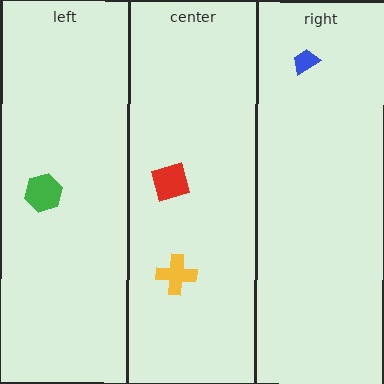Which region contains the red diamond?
The center region.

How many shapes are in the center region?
2.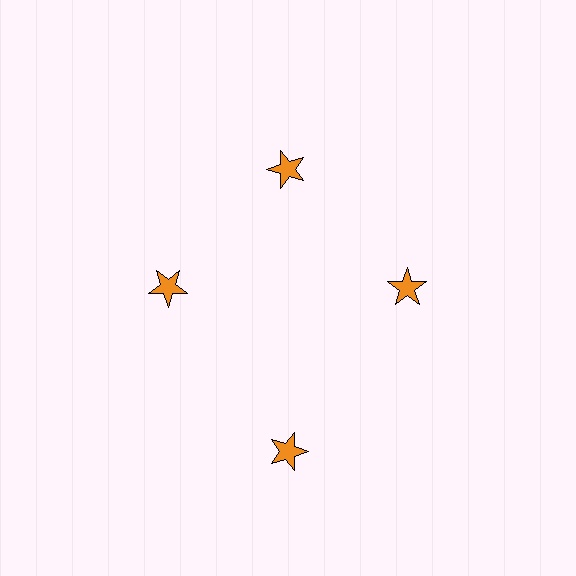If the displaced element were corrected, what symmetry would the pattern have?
It would have 4-fold rotational symmetry — the pattern would map onto itself every 90 degrees.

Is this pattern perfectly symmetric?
No. The 4 orange stars are arranged in a ring, but one element near the 6 o'clock position is pushed outward from the center, breaking the 4-fold rotational symmetry.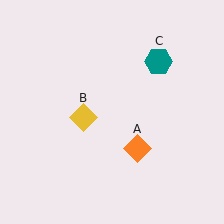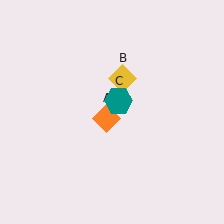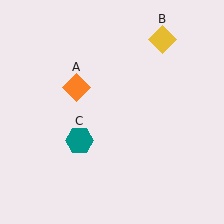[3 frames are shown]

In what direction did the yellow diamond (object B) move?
The yellow diamond (object B) moved up and to the right.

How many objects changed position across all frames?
3 objects changed position: orange diamond (object A), yellow diamond (object B), teal hexagon (object C).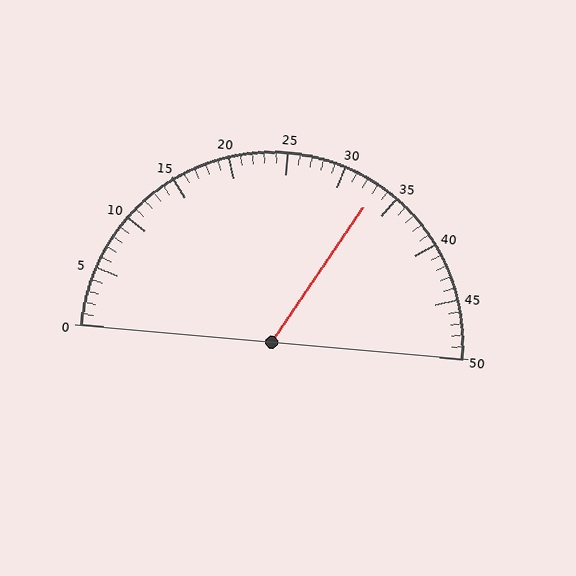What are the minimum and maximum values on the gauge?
The gauge ranges from 0 to 50.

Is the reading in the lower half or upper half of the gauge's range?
The reading is in the upper half of the range (0 to 50).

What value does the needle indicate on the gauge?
The needle indicates approximately 33.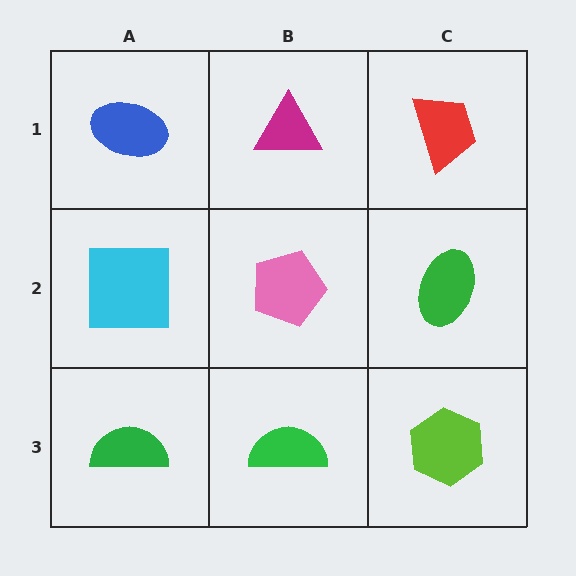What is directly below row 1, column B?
A pink pentagon.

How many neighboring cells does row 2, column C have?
3.